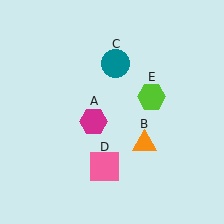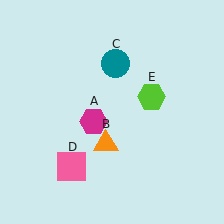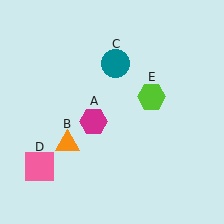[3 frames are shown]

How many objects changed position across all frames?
2 objects changed position: orange triangle (object B), pink square (object D).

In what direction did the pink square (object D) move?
The pink square (object D) moved left.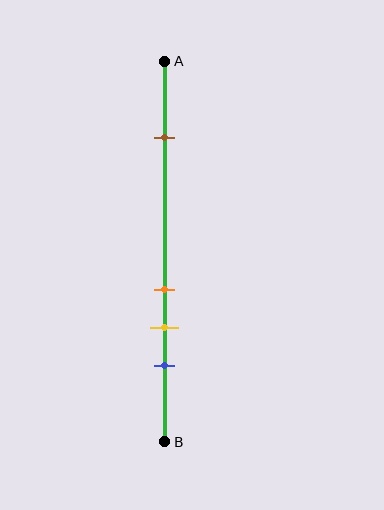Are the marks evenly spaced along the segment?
No, the marks are not evenly spaced.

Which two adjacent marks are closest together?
The orange and yellow marks are the closest adjacent pair.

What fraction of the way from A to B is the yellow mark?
The yellow mark is approximately 70% (0.7) of the way from A to B.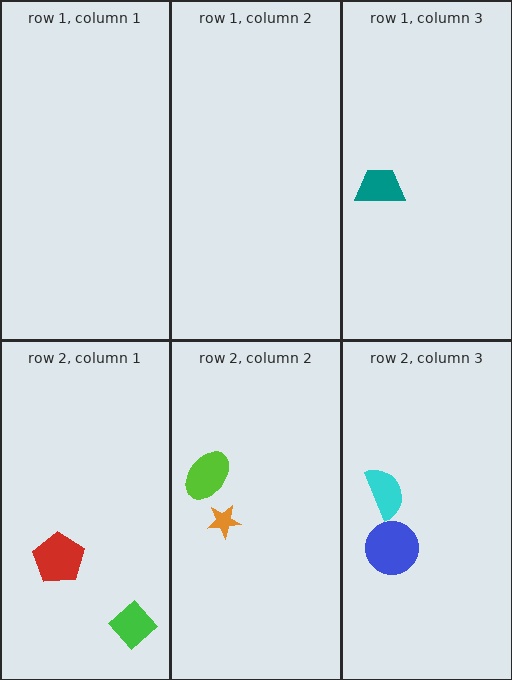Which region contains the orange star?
The row 2, column 2 region.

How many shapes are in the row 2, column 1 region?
2.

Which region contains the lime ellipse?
The row 2, column 2 region.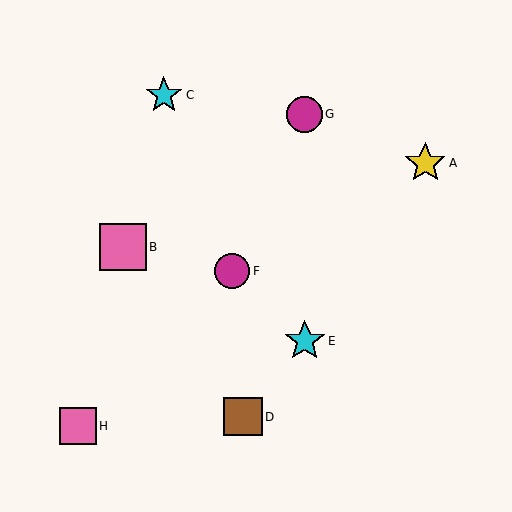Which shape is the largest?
The pink square (labeled B) is the largest.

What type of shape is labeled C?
Shape C is a cyan star.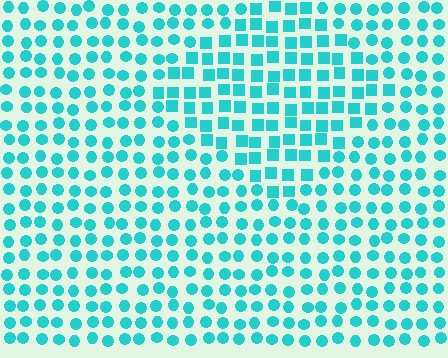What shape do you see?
I see a diamond.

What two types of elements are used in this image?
The image uses squares inside the diamond region and circles outside it.